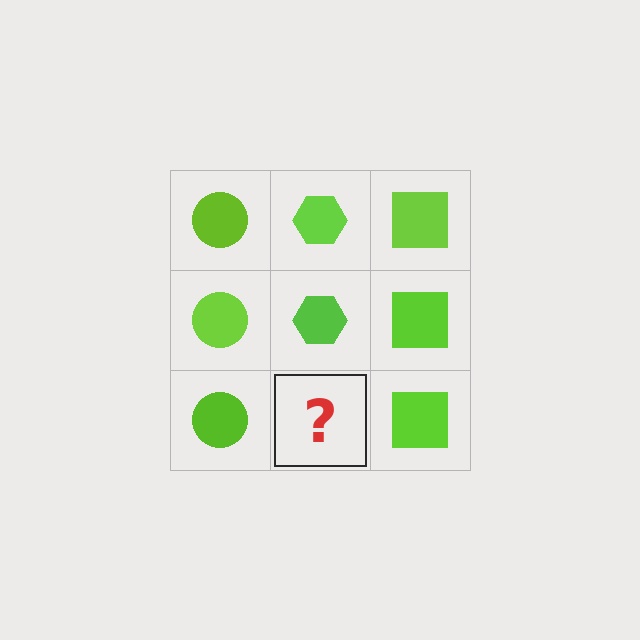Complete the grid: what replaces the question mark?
The question mark should be replaced with a lime hexagon.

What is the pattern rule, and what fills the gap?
The rule is that each column has a consistent shape. The gap should be filled with a lime hexagon.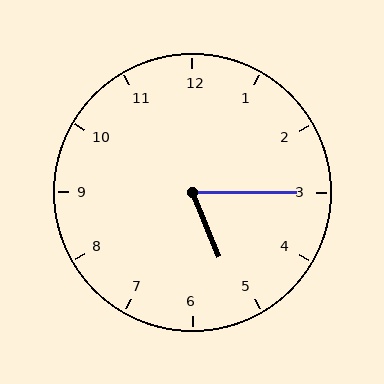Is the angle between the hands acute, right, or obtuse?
It is acute.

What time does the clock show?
5:15.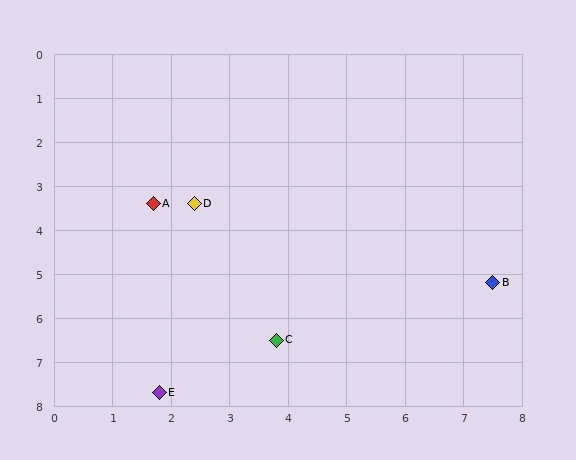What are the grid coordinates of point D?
Point D is at approximately (2.4, 3.4).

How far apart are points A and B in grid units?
Points A and B are about 6.1 grid units apart.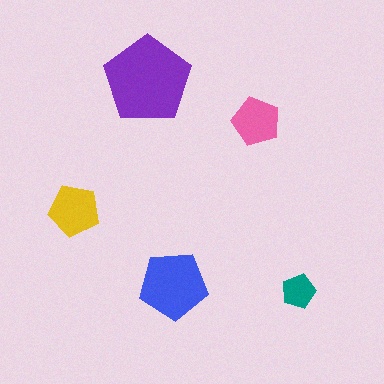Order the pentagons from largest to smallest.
the purple one, the blue one, the yellow one, the pink one, the teal one.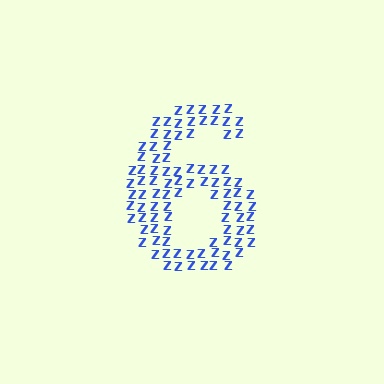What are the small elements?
The small elements are letter Z's.